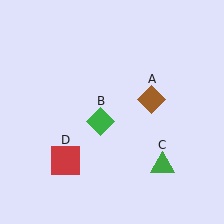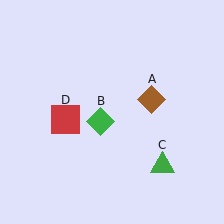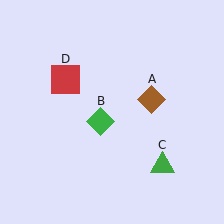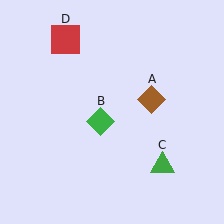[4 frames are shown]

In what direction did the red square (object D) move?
The red square (object D) moved up.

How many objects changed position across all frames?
1 object changed position: red square (object D).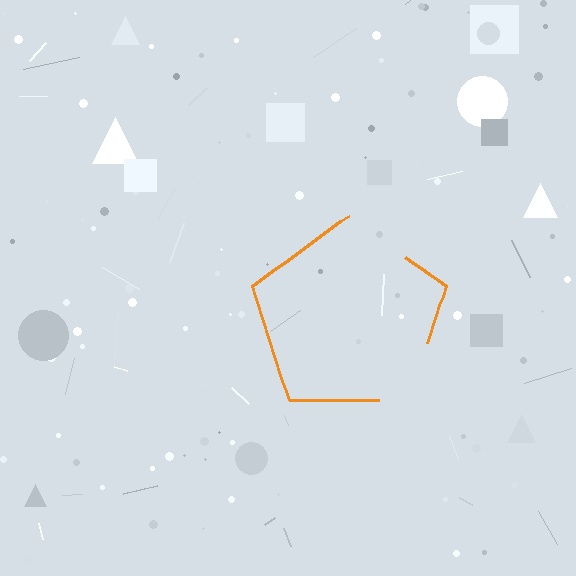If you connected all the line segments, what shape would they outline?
They would outline a pentagon.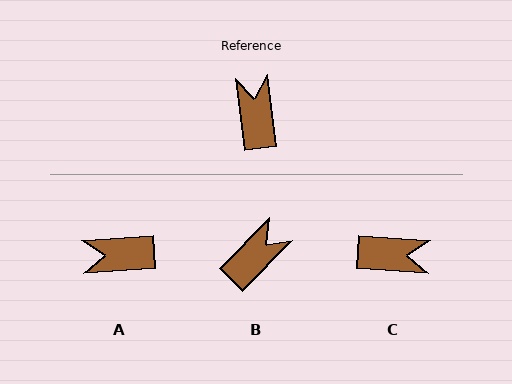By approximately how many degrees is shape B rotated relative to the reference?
Approximately 52 degrees clockwise.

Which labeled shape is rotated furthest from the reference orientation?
C, about 101 degrees away.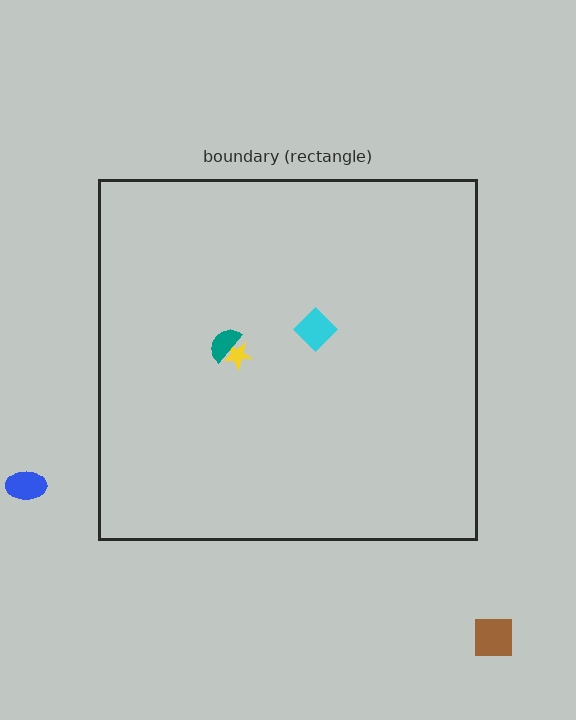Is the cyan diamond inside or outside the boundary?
Inside.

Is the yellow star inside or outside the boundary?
Inside.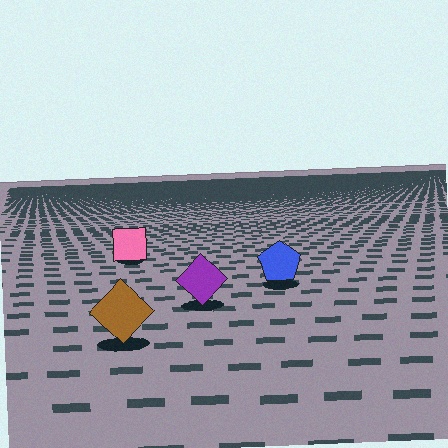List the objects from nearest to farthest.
From nearest to farthest: the brown diamond, the purple diamond, the blue pentagon, the pink square.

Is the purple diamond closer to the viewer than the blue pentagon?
Yes. The purple diamond is closer — you can tell from the texture gradient: the ground texture is coarser near it.